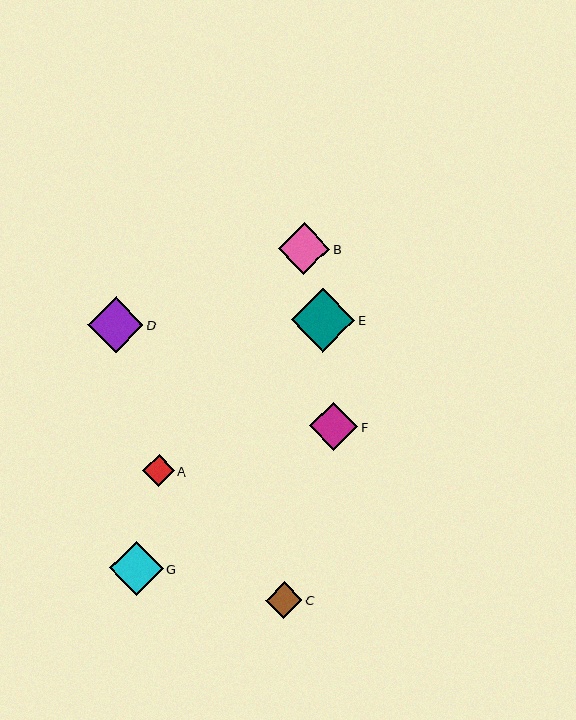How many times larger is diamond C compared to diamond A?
Diamond C is approximately 1.1 times the size of diamond A.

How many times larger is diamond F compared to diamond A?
Diamond F is approximately 1.5 times the size of diamond A.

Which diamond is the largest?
Diamond E is the largest with a size of approximately 64 pixels.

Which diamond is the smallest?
Diamond A is the smallest with a size of approximately 32 pixels.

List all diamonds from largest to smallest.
From largest to smallest: E, D, G, B, F, C, A.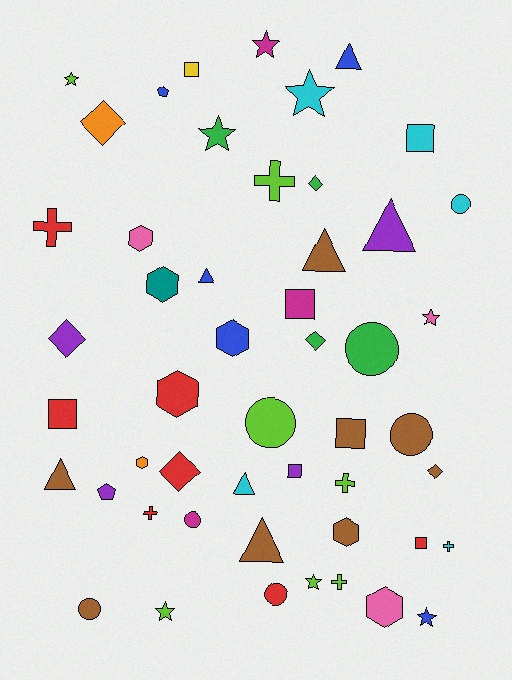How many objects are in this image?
There are 50 objects.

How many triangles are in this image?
There are 7 triangles.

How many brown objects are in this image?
There are 8 brown objects.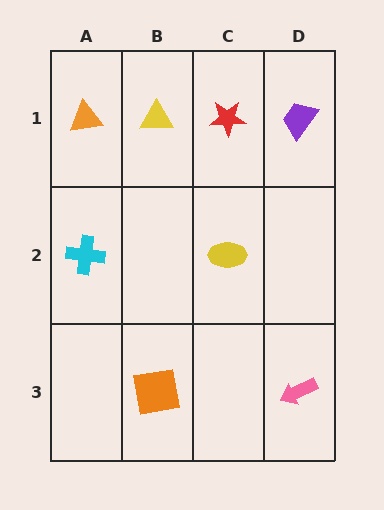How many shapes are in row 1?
4 shapes.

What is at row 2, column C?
A yellow ellipse.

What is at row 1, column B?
A yellow triangle.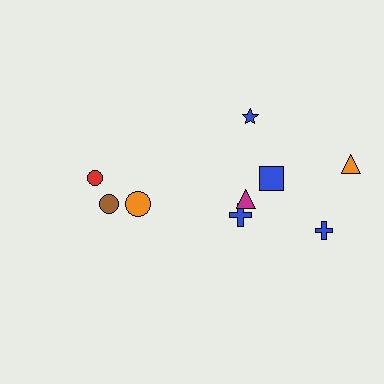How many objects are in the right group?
There are 6 objects.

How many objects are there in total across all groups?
There are 9 objects.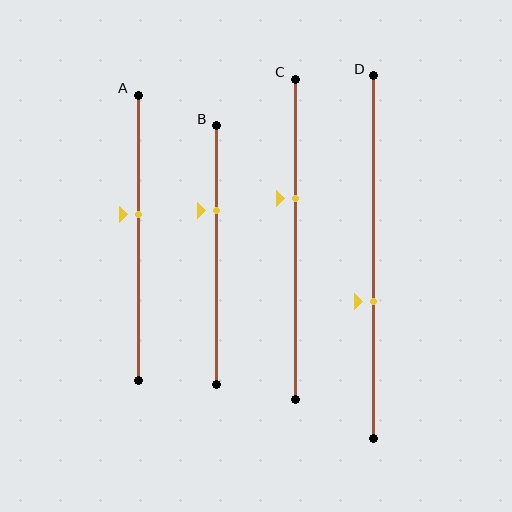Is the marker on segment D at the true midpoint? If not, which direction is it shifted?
No, the marker on segment D is shifted downward by about 12% of the segment length.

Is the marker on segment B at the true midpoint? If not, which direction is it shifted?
No, the marker on segment B is shifted upward by about 17% of the segment length.